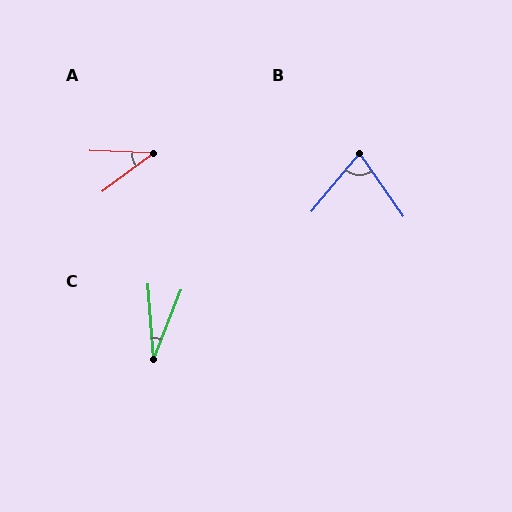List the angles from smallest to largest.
C (26°), A (39°), B (74°).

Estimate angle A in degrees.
Approximately 39 degrees.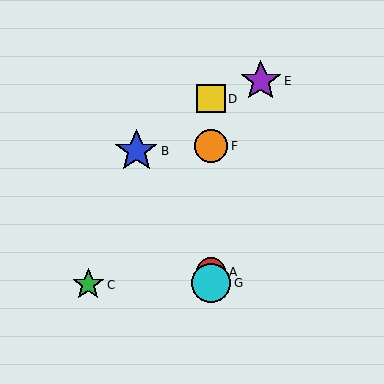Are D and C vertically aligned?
No, D is at x≈211 and C is at x≈88.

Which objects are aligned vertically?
Objects A, D, F, G are aligned vertically.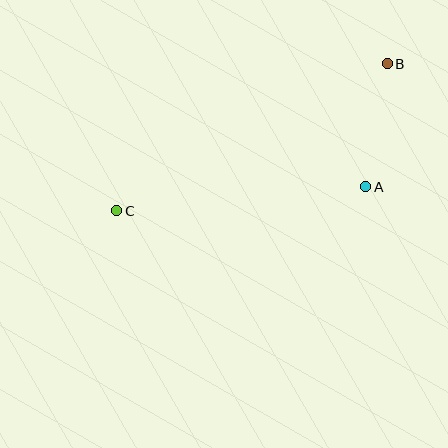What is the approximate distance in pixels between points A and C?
The distance between A and C is approximately 250 pixels.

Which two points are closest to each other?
Points A and B are closest to each other.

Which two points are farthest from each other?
Points B and C are farthest from each other.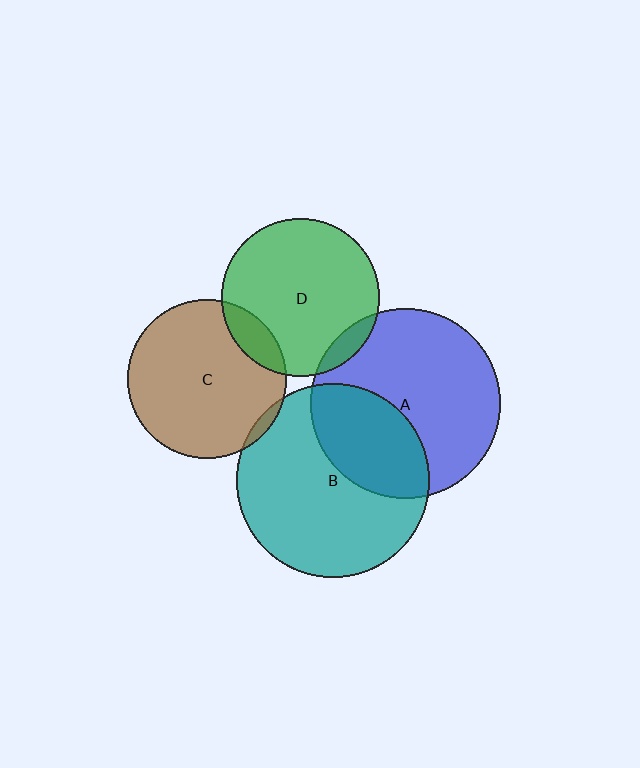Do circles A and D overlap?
Yes.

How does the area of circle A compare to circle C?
Approximately 1.4 times.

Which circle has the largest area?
Circle B (teal).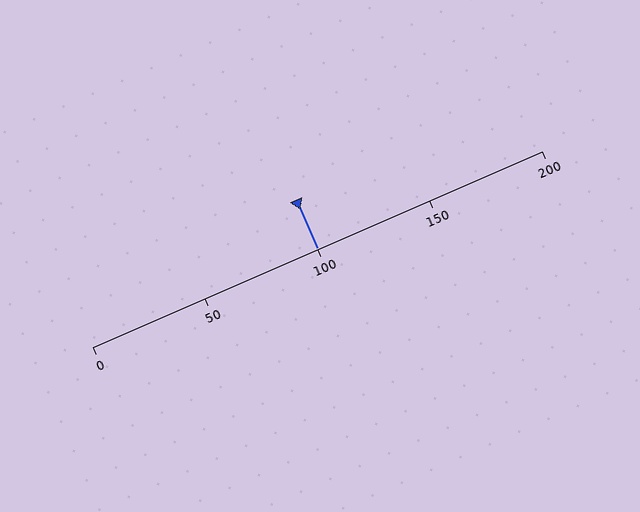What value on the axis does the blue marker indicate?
The marker indicates approximately 100.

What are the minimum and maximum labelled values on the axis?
The axis runs from 0 to 200.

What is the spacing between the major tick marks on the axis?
The major ticks are spaced 50 apart.